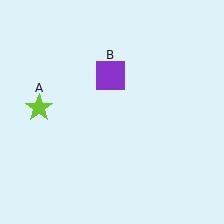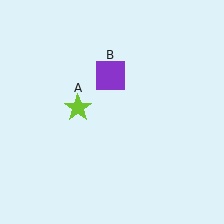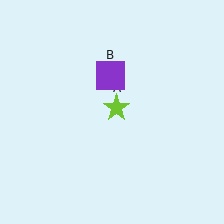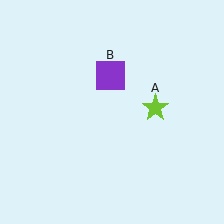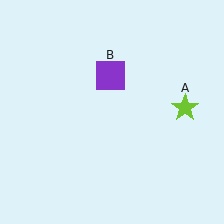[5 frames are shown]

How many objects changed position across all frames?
1 object changed position: lime star (object A).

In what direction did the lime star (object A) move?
The lime star (object A) moved right.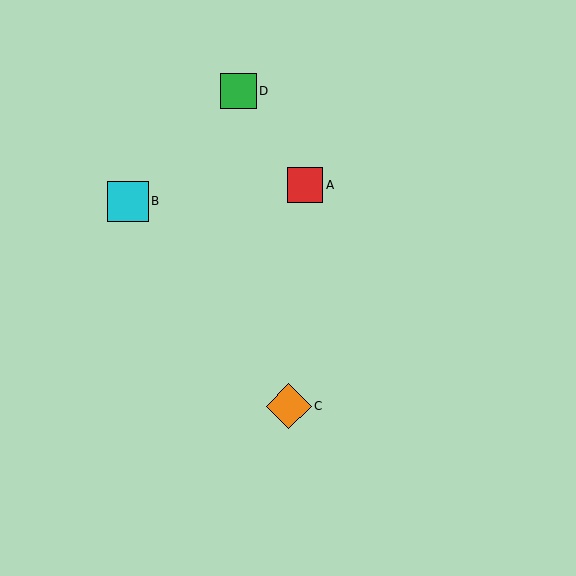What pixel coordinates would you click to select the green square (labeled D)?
Click at (238, 91) to select the green square D.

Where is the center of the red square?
The center of the red square is at (305, 185).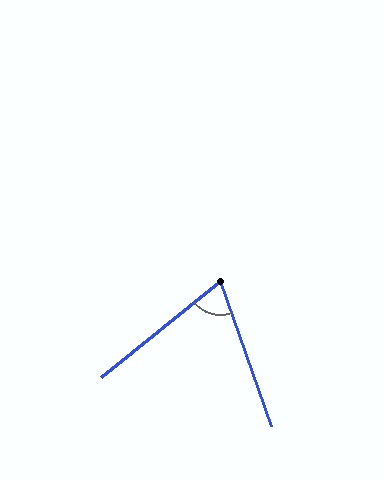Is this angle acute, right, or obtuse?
It is acute.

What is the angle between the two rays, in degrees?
Approximately 70 degrees.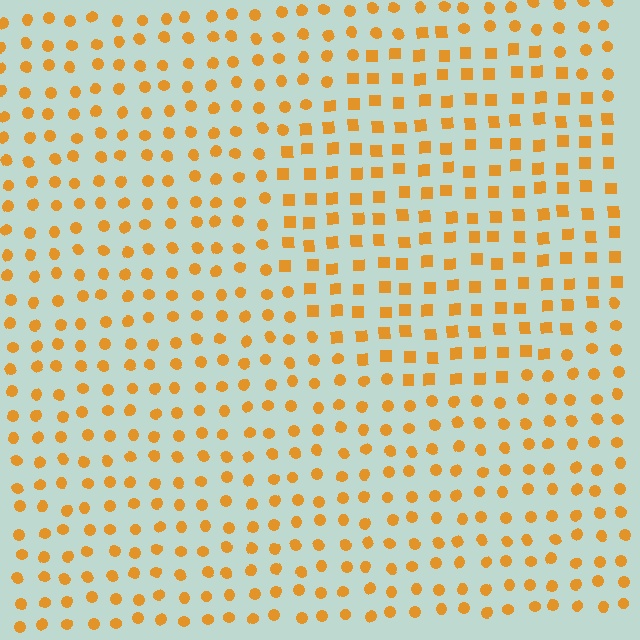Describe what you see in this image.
The image is filled with small orange elements arranged in a uniform grid. A circle-shaped region contains squares, while the surrounding area contains circles. The boundary is defined purely by the change in element shape.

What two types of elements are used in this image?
The image uses squares inside the circle region and circles outside it.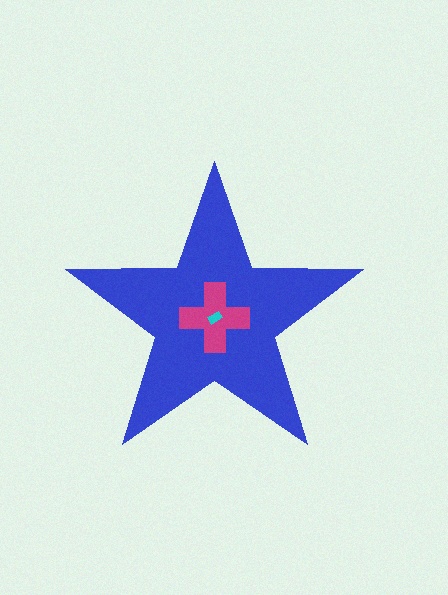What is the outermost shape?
The blue star.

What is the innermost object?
The cyan rectangle.